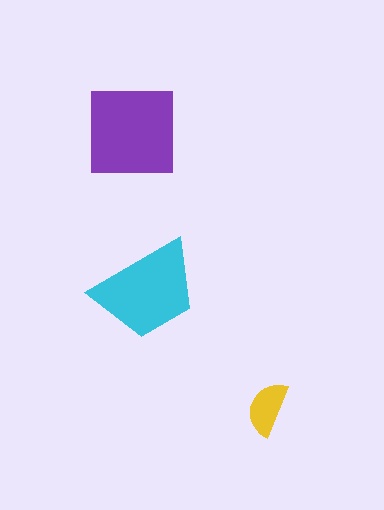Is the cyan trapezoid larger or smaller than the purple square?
Smaller.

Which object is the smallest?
The yellow semicircle.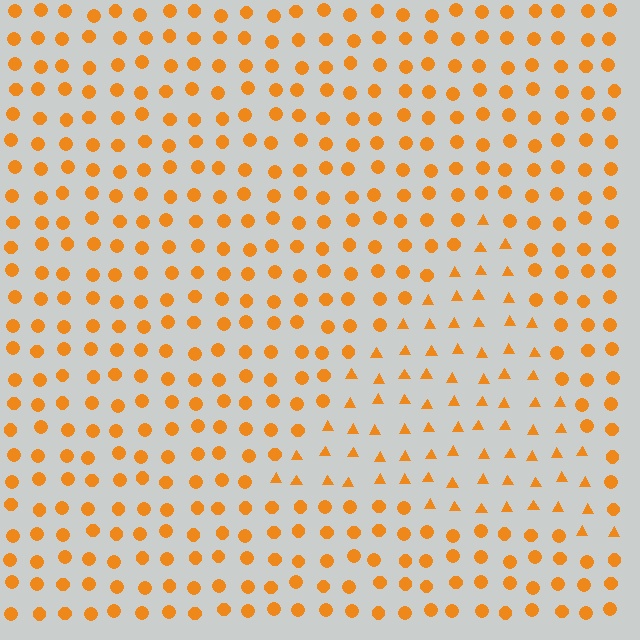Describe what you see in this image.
The image is filled with small orange elements arranged in a uniform grid. A triangle-shaped region contains triangles, while the surrounding area contains circles. The boundary is defined purely by the change in element shape.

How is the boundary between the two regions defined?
The boundary is defined by a change in element shape: triangles inside vs. circles outside. All elements share the same color and spacing.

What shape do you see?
I see a triangle.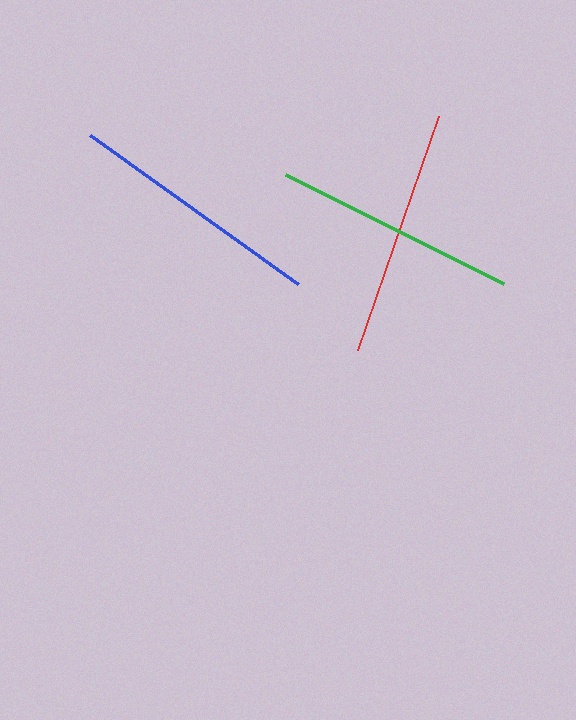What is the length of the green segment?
The green segment is approximately 243 pixels long.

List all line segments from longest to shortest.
From longest to shortest: blue, red, green.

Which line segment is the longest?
The blue line is the longest at approximately 257 pixels.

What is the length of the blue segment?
The blue segment is approximately 257 pixels long.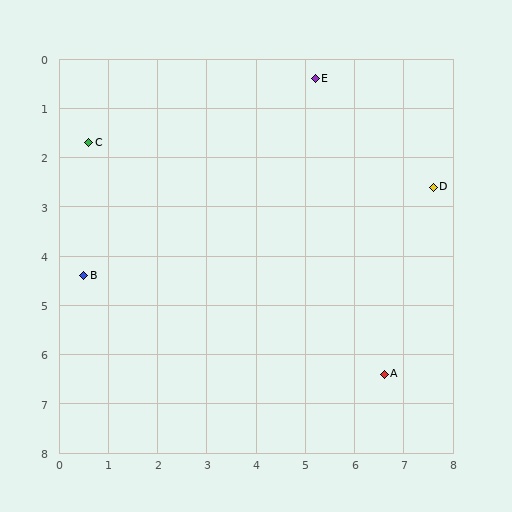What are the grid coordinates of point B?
Point B is at approximately (0.5, 4.4).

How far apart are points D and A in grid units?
Points D and A are about 3.9 grid units apart.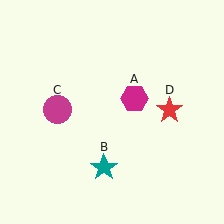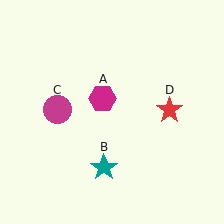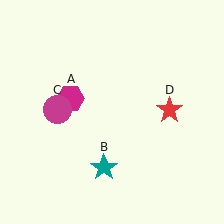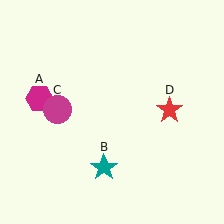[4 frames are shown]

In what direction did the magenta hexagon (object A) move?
The magenta hexagon (object A) moved left.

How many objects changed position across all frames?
1 object changed position: magenta hexagon (object A).